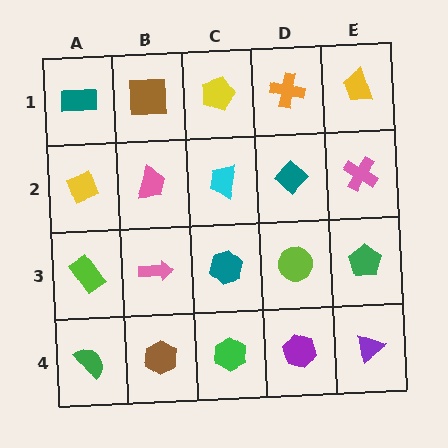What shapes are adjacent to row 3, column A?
A yellow diamond (row 2, column A), a green semicircle (row 4, column A), a pink arrow (row 3, column B).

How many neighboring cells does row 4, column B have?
3.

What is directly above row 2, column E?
A yellow trapezoid.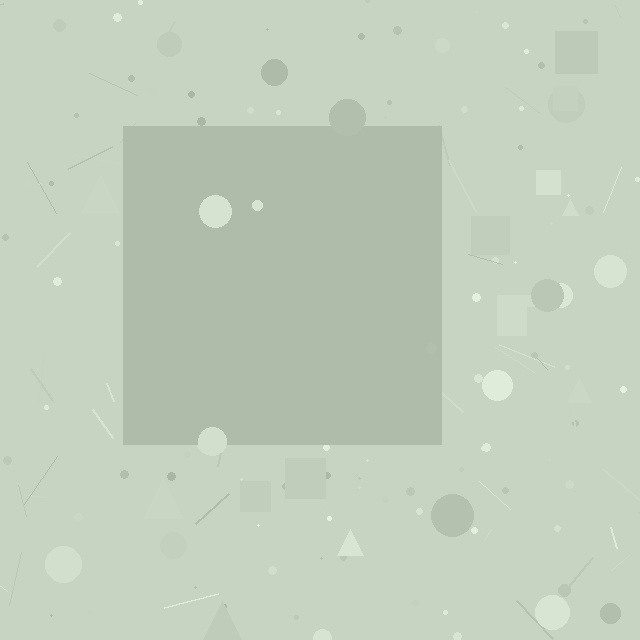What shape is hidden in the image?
A square is hidden in the image.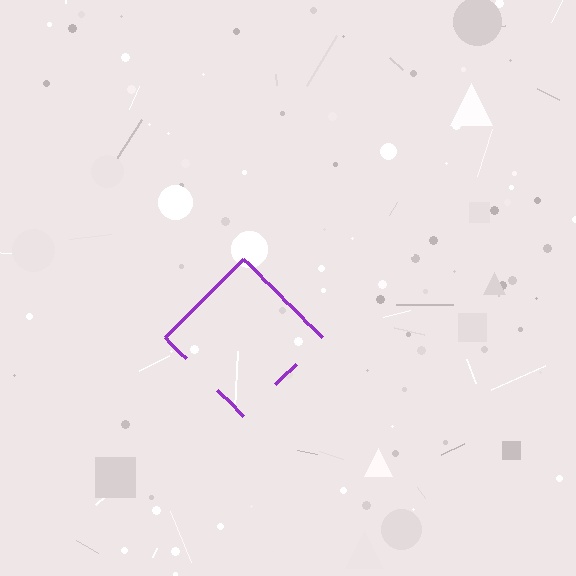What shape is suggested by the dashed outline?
The dashed outline suggests a diamond.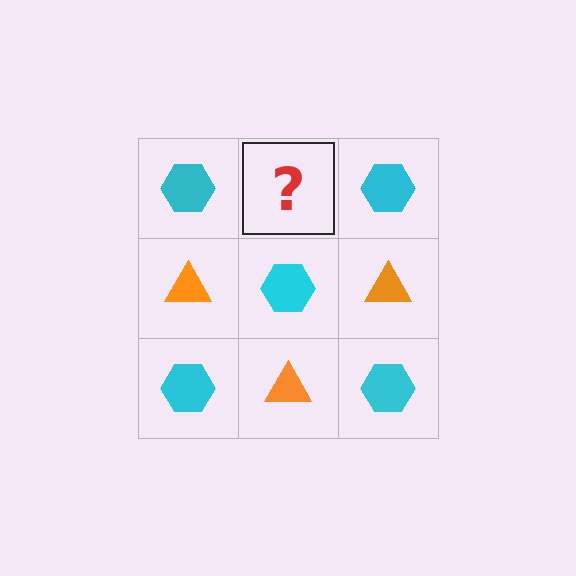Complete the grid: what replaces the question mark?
The question mark should be replaced with an orange triangle.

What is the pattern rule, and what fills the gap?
The rule is that it alternates cyan hexagon and orange triangle in a checkerboard pattern. The gap should be filled with an orange triangle.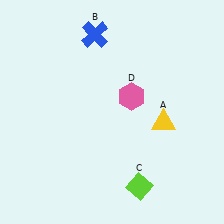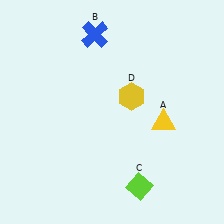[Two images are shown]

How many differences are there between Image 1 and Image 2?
There is 1 difference between the two images.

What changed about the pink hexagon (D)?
In Image 1, D is pink. In Image 2, it changed to yellow.